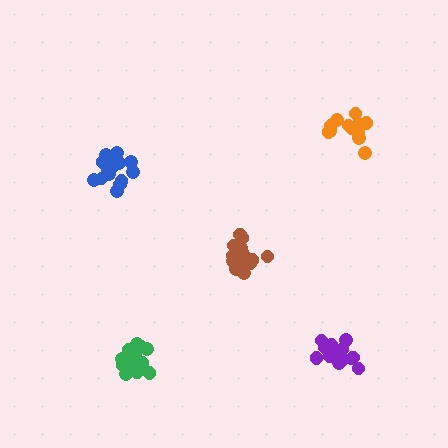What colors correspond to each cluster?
The clusters are colored: blue, purple, green, brown, orange.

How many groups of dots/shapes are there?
There are 5 groups.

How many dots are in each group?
Group 1: 17 dots, Group 2: 14 dots, Group 3: 16 dots, Group 4: 15 dots, Group 5: 13 dots (75 total).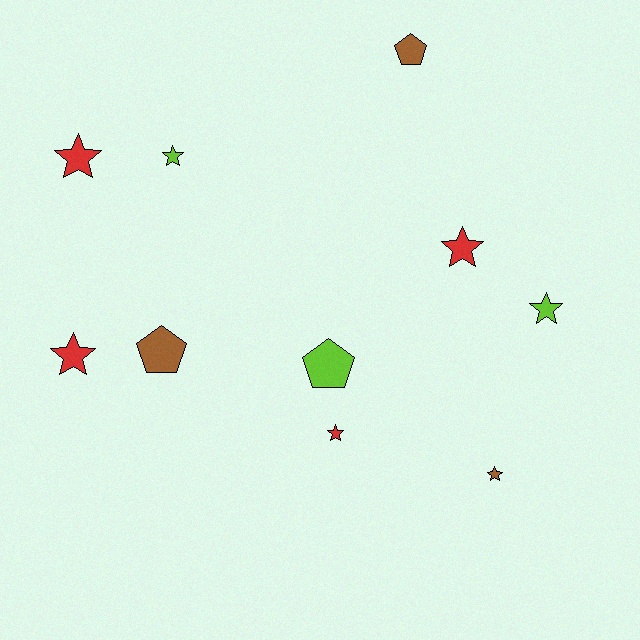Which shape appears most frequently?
Star, with 7 objects.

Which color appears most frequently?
Red, with 4 objects.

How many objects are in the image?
There are 10 objects.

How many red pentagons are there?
There are no red pentagons.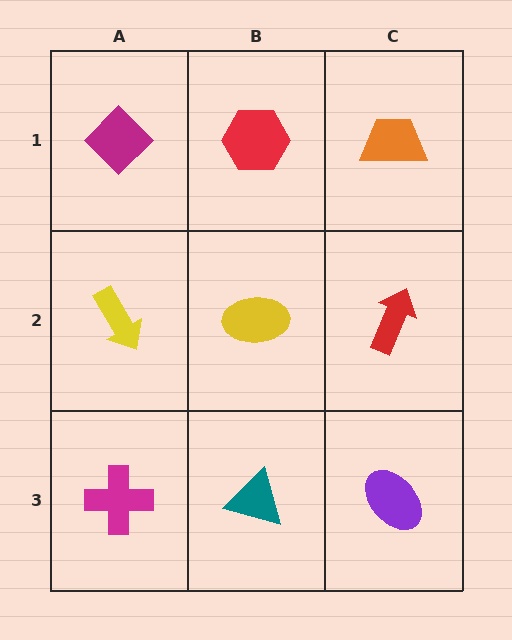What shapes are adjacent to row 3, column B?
A yellow ellipse (row 2, column B), a magenta cross (row 3, column A), a purple ellipse (row 3, column C).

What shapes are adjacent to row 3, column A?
A yellow arrow (row 2, column A), a teal triangle (row 3, column B).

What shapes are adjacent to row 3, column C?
A red arrow (row 2, column C), a teal triangle (row 3, column B).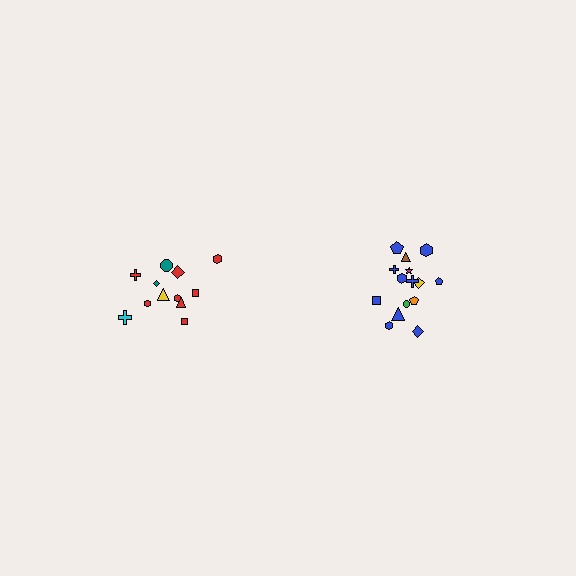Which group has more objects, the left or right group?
The right group.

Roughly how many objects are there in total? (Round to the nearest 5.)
Roughly 25 objects in total.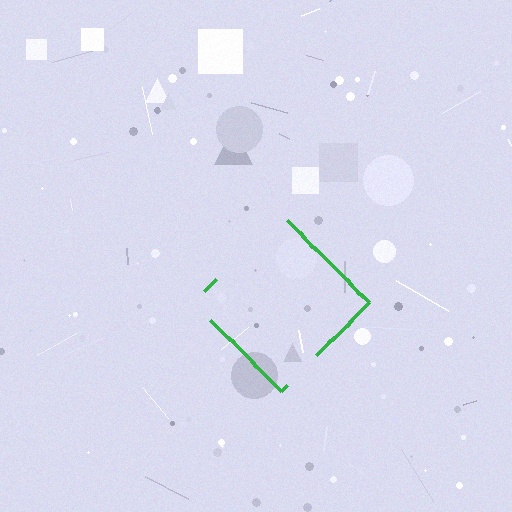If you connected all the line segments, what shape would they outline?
They would outline a diamond.